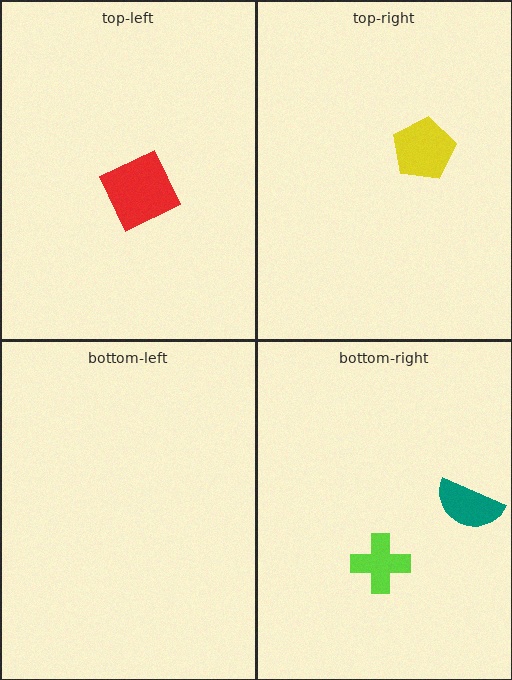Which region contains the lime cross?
The bottom-right region.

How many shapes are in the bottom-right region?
2.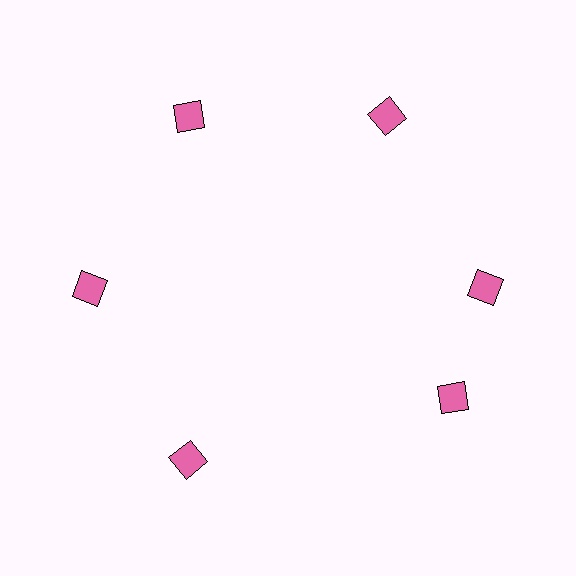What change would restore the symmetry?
The symmetry would be restored by rotating it back into even spacing with its neighbors so that all 6 diamonds sit at equal angles and equal distance from the center.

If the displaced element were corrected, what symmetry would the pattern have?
It would have 6-fold rotational symmetry — the pattern would map onto itself every 60 degrees.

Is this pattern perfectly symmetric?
No. The 6 pink diamonds are arranged in a ring, but one element near the 5 o'clock position is rotated out of alignment along the ring, breaking the 6-fold rotational symmetry.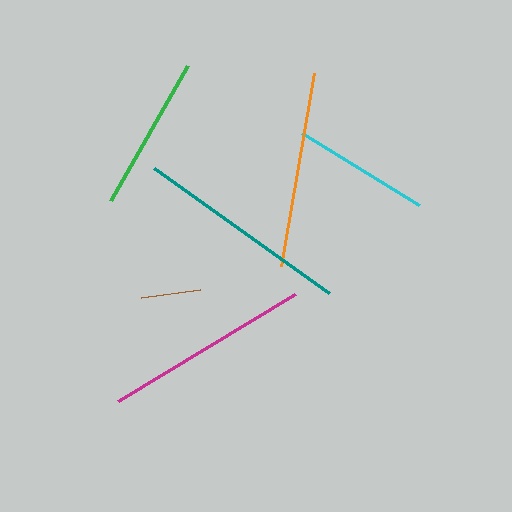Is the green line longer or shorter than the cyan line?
The green line is longer than the cyan line.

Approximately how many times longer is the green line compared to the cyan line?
The green line is approximately 1.1 times the length of the cyan line.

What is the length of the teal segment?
The teal segment is approximately 215 pixels long.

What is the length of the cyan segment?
The cyan segment is approximately 137 pixels long.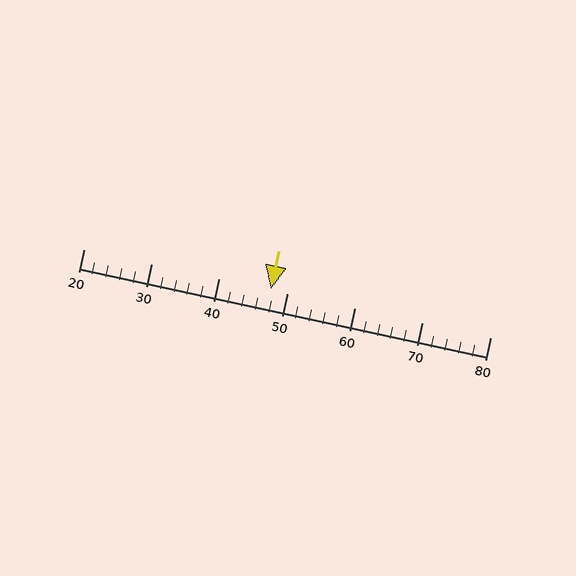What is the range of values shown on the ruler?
The ruler shows values from 20 to 80.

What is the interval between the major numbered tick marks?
The major tick marks are spaced 10 units apart.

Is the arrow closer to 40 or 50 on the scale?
The arrow is closer to 50.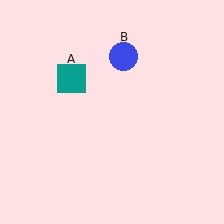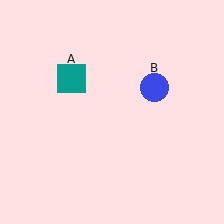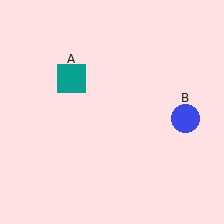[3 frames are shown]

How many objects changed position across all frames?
1 object changed position: blue circle (object B).